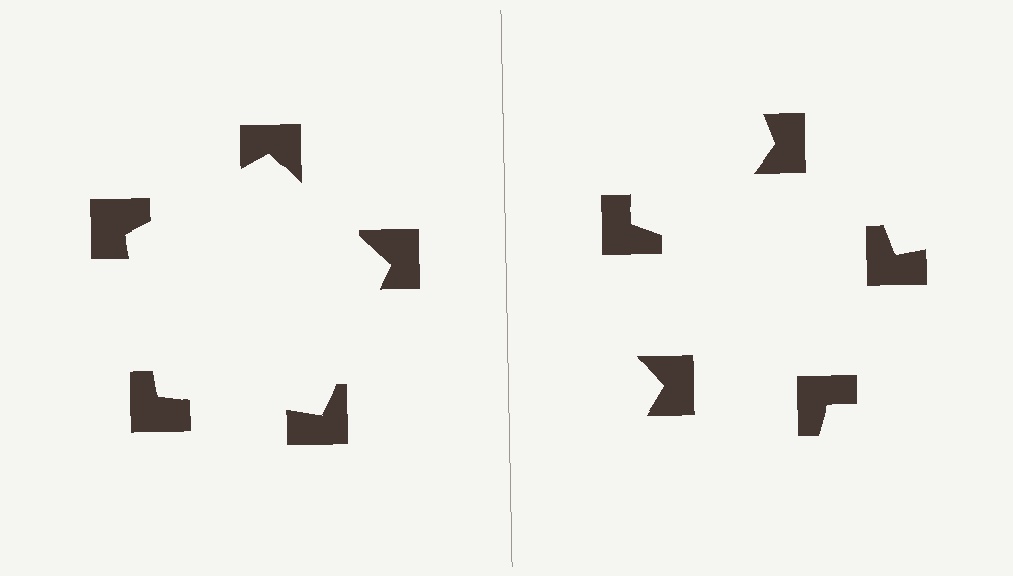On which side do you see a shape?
An illusory pentagon appears on the left side. On the right side the wedge cuts are rotated, so no coherent shape forms.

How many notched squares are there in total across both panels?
10 — 5 on each side.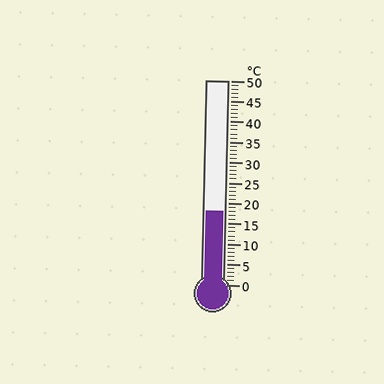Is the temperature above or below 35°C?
The temperature is below 35°C.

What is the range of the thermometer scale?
The thermometer scale ranges from 0°C to 50°C.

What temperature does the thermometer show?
The thermometer shows approximately 18°C.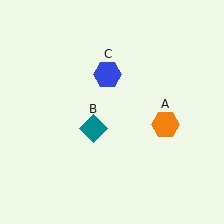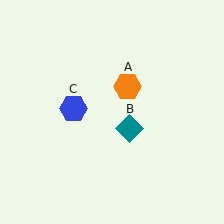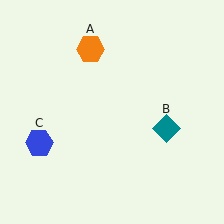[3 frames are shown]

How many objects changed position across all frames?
3 objects changed position: orange hexagon (object A), teal diamond (object B), blue hexagon (object C).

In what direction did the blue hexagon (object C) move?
The blue hexagon (object C) moved down and to the left.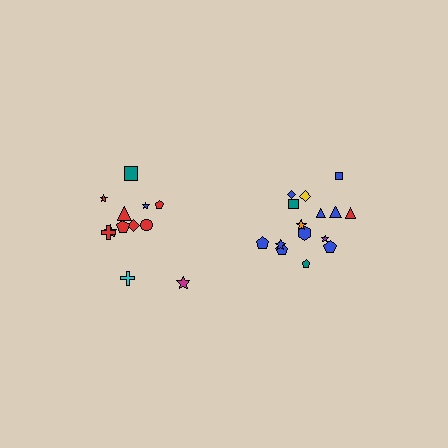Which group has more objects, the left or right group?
The right group.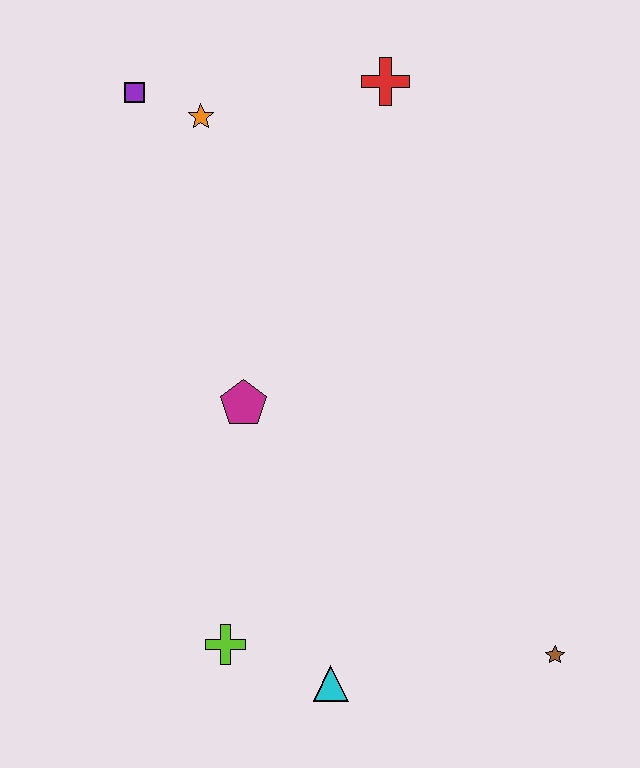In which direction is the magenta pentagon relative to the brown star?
The magenta pentagon is to the left of the brown star.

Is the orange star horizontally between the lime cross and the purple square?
Yes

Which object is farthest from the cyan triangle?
The purple square is farthest from the cyan triangle.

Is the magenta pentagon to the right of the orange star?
Yes